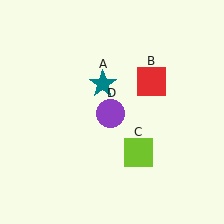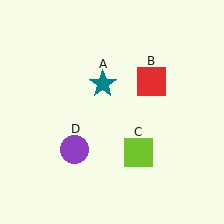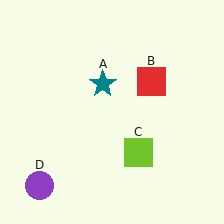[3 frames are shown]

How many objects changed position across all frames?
1 object changed position: purple circle (object D).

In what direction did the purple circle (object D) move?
The purple circle (object D) moved down and to the left.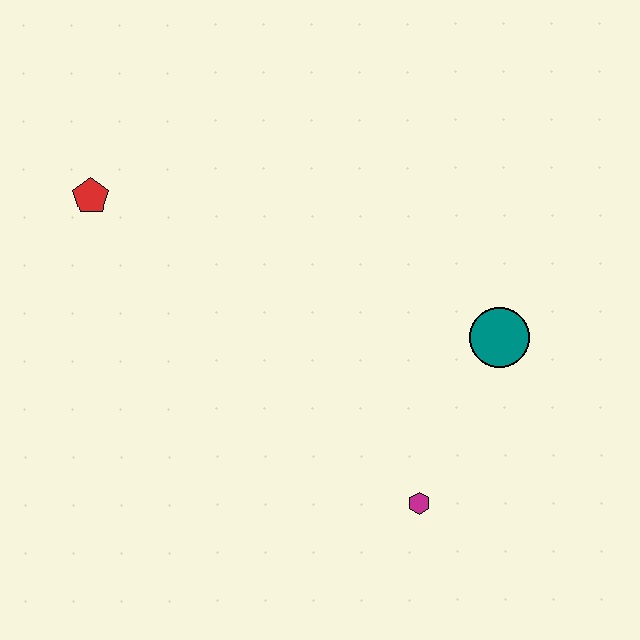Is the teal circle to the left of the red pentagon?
No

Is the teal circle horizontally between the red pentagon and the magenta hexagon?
No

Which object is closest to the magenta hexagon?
The teal circle is closest to the magenta hexagon.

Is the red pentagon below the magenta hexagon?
No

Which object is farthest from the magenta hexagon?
The red pentagon is farthest from the magenta hexagon.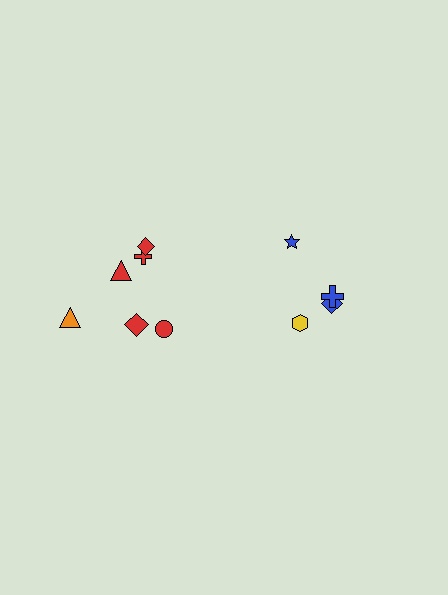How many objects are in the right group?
There are 4 objects.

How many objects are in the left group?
There are 6 objects.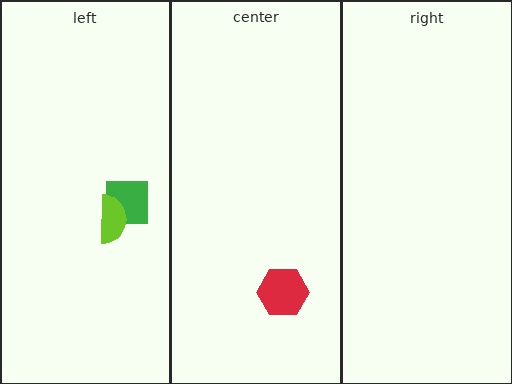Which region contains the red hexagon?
The center region.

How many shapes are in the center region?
1.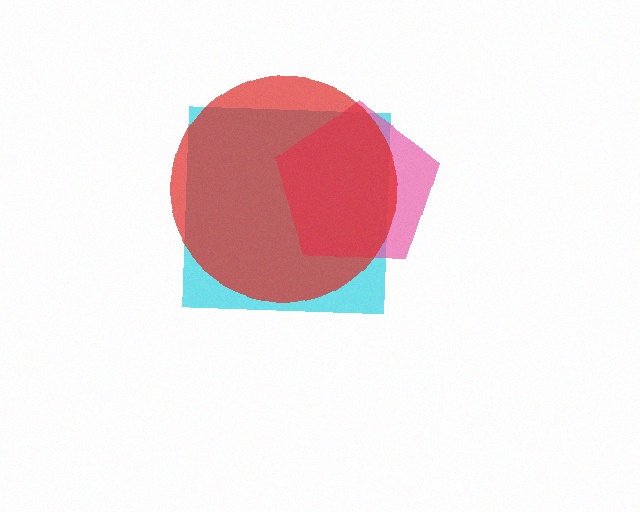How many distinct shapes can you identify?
There are 3 distinct shapes: a cyan square, a pink pentagon, a red circle.